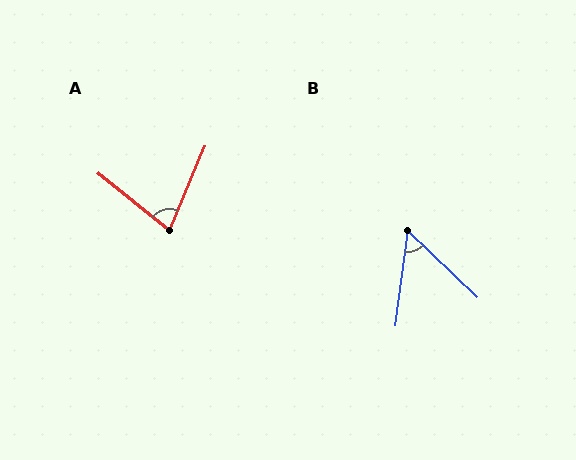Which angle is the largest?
A, at approximately 74 degrees.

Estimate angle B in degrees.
Approximately 54 degrees.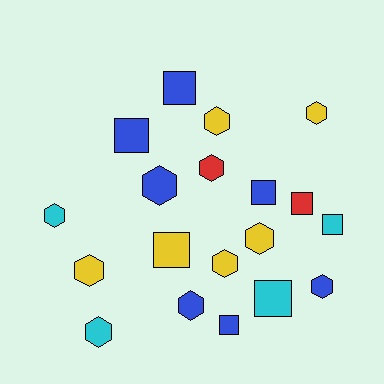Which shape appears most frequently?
Hexagon, with 11 objects.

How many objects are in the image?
There are 19 objects.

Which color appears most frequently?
Blue, with 7 objects.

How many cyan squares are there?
There are 2 cyan squares.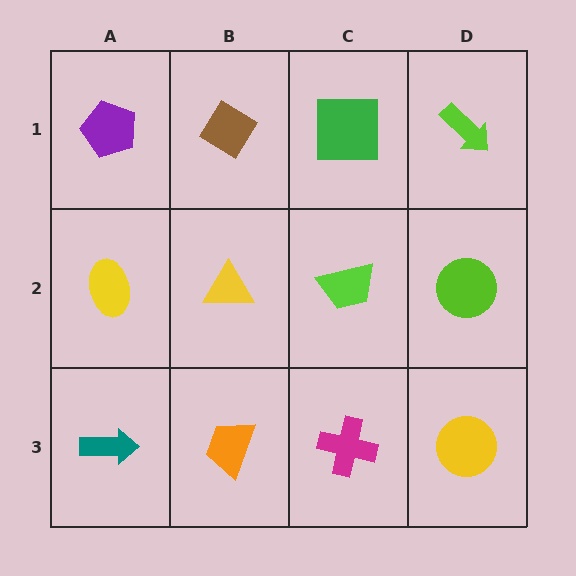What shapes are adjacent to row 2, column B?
A brown diamond (row 1, column B), an orange trapezoid (row 3, column B), a yellow ellipse (row 2, column A), a lime trapezoid (row 2, column C).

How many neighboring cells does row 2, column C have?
4.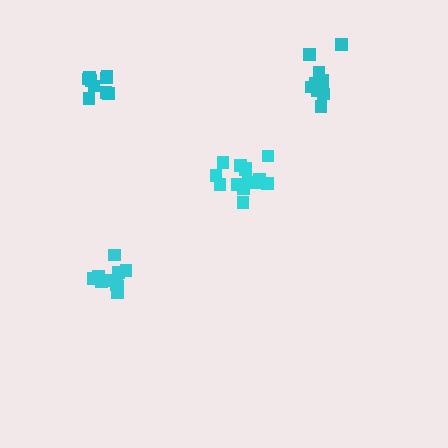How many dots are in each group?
Group 1: 9 dots, Group 2: 10 dots, Group 3: 15 dots, Group 4: 10 dots (44 total).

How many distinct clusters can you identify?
There are 4 distinct clusters.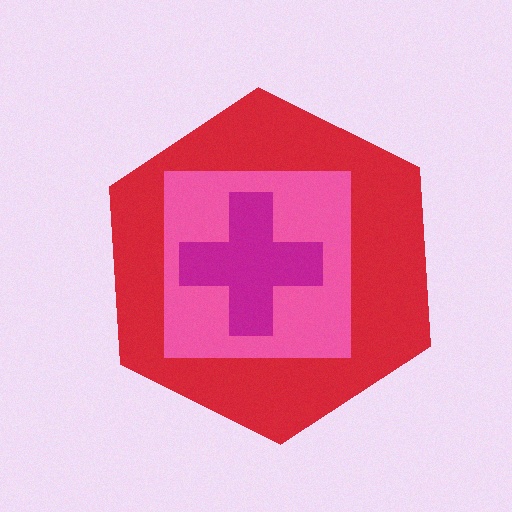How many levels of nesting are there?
3.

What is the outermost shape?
The red hexagon.